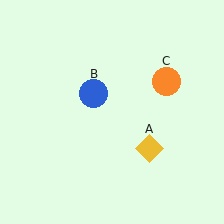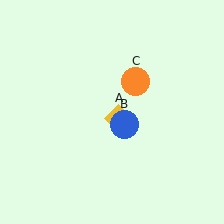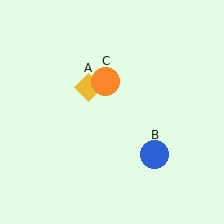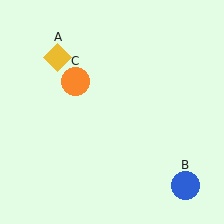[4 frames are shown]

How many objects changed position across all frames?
3 objects changed position: yellow diamond (object A), blue circle (object B), orange circle (object C).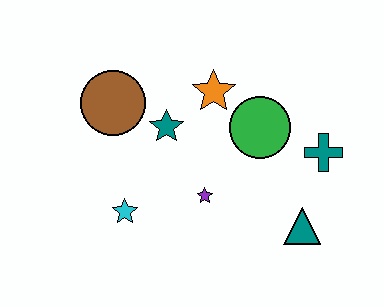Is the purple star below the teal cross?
Yes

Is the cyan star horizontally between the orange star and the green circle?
No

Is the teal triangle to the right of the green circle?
Yes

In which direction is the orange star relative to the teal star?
The orange star is to the right of the teal star.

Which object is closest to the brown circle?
The teal star is closest to the brown circle.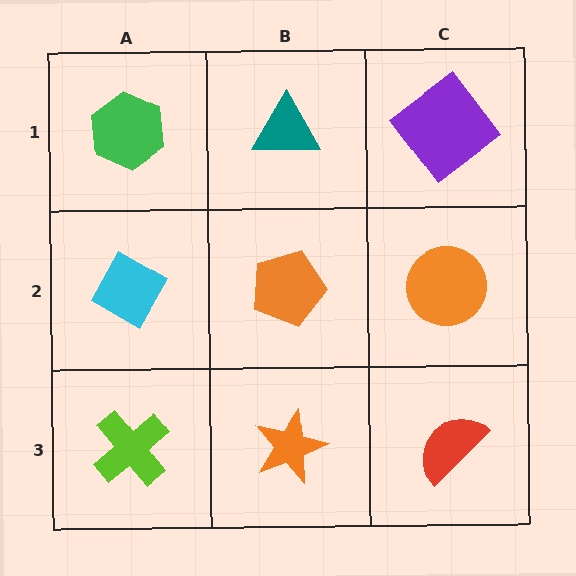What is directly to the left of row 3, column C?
An orange star.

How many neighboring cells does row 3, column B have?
3.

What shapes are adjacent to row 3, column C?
An orange circle (row 2, column C), an orange star (row 3, column B).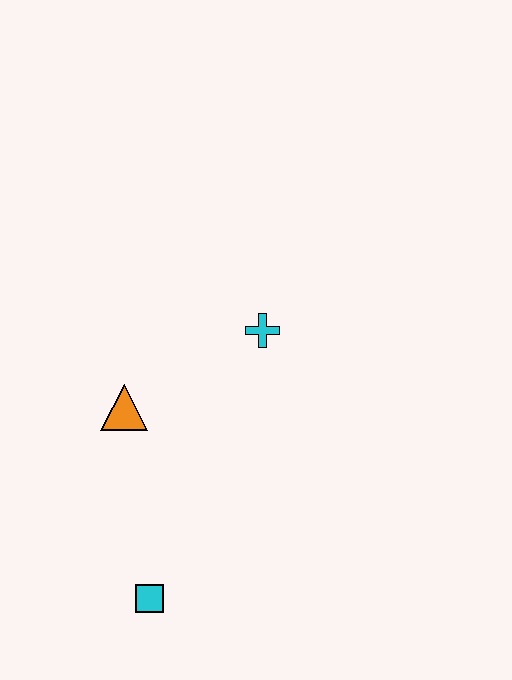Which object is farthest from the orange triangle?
The cyan square is farthest from the orange triangle.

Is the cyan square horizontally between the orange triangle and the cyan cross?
Yes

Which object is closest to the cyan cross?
The orange triangle is closest to the cyan cross.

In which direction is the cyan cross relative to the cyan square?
The cyan cross is above the cyan square.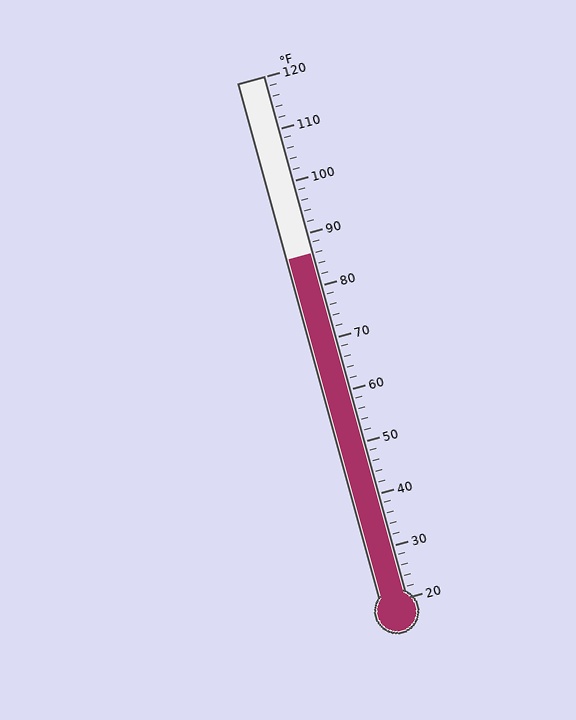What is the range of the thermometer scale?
The thermometer scale ranges from 20°F to 120°F.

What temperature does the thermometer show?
The thermometer shows approximately 86°F.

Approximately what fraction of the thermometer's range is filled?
The thermometer is filled to approximately 65% of its range.